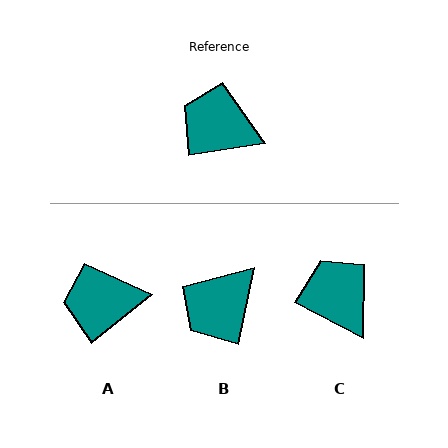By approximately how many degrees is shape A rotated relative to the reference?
Approximately 29 degrees counter-clockwise.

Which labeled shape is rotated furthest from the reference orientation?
B, about 69 degrees away.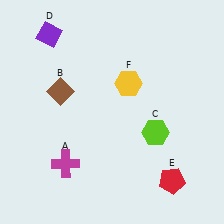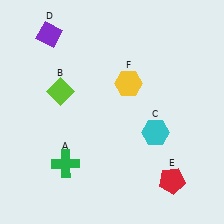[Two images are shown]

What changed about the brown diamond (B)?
In Image 1, B is brown. In Image 2, it changed to lime.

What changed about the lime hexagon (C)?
In Image 1, C is lime. In Image 2, it changed to cyan.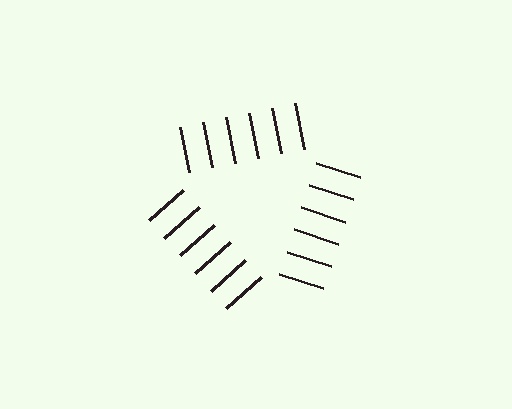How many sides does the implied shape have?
3 sides — the line-ends trace a triangle.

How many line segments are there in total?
18 — 6 along each of the 3 edges.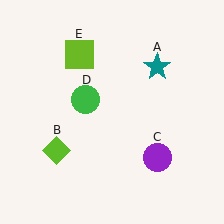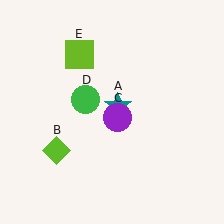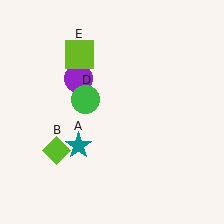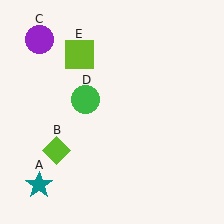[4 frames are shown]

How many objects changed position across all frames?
2 objects changed position: teal star (object A), purple circle (object C).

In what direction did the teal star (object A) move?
The teal star (object A) moved down and to the left.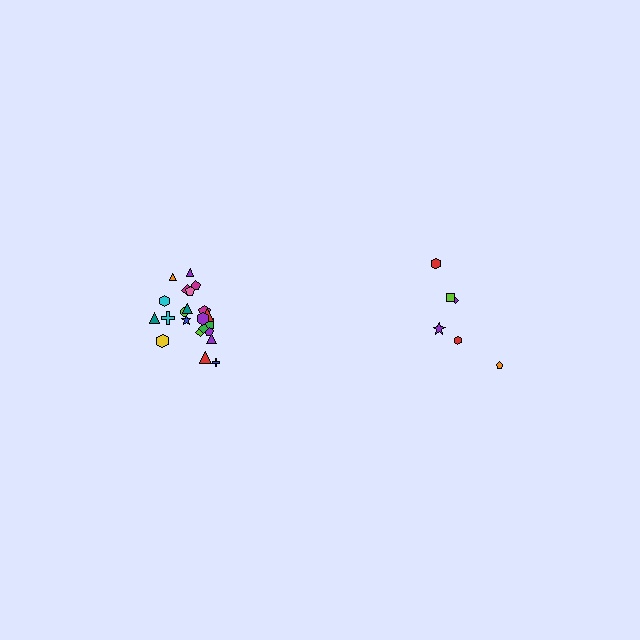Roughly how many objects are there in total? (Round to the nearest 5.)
Roughly 30 objects in total.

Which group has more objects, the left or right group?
The left group.